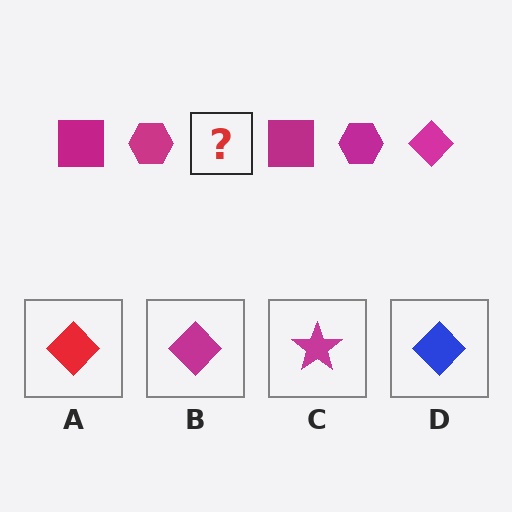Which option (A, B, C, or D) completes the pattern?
B.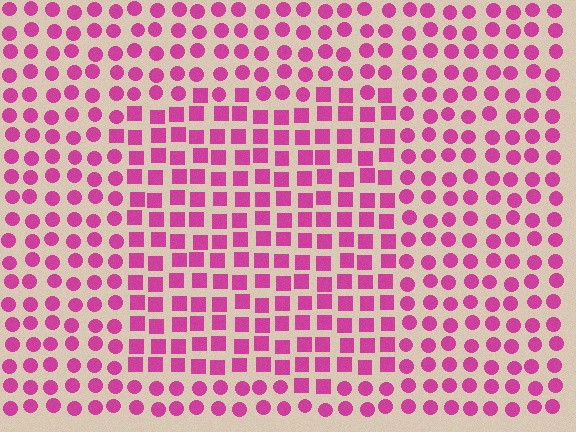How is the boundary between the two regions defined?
The boundary is defined by a change in element shape: squares inside vs. circles outside. All elements share the same color and spacing.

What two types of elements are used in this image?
The image uses squares inside the rectangle region and circles outside it.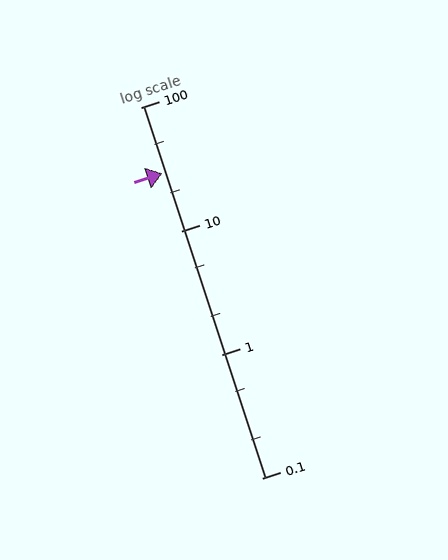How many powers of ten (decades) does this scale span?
The scale spans 3 decades, from 0.1 to 100.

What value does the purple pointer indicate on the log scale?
The pointer indicates approximately 29.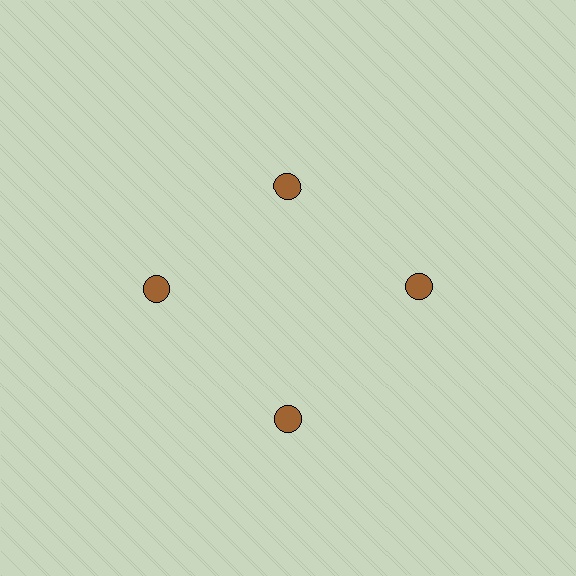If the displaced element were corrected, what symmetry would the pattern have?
It would have 4-fold rotational symmetry — the pattern would map onto itself every 90 degrees.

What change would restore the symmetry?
The symmetry would be restored by moving it outward, back onto the ring so that all 4 circles sit at equal angles and equal distance from the center.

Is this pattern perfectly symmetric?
No. The 4 brown circles are arranged in a ring, but one element near the 12 o'clock position is pulled inward toward the center, breaking the 4-fold rotational symmetry.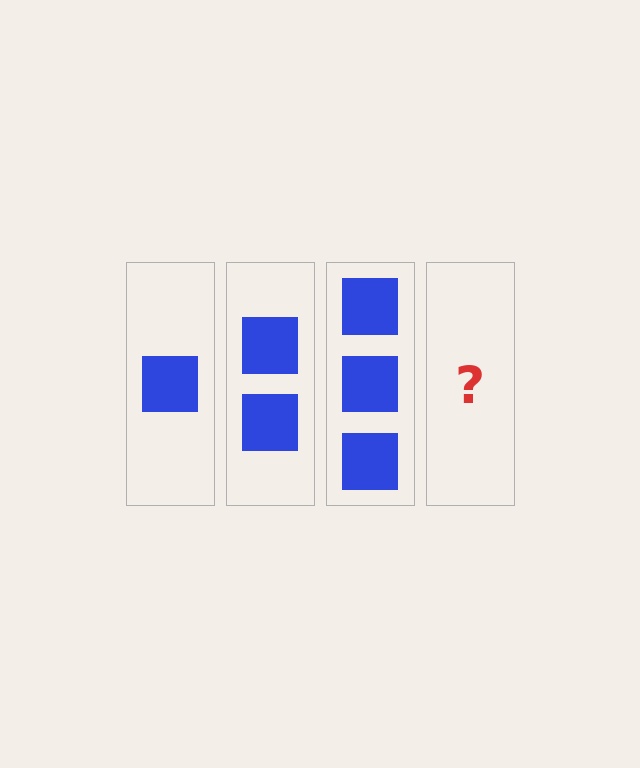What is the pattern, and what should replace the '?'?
The pattern is that each step adds one more square. The '?' should be 4 squares.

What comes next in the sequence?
The next element should be 4 squares.